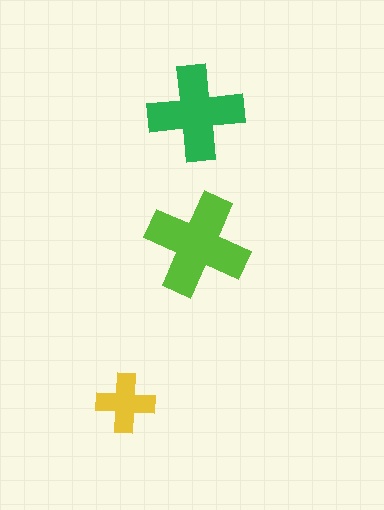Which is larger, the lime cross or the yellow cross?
The lime one.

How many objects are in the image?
There are 3 objects in the image.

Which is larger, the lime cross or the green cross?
The lime one.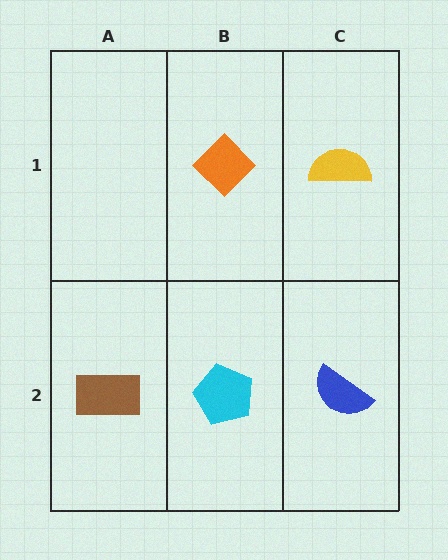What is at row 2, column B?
A cyan pentagon.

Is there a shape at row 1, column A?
No, that cell is empty.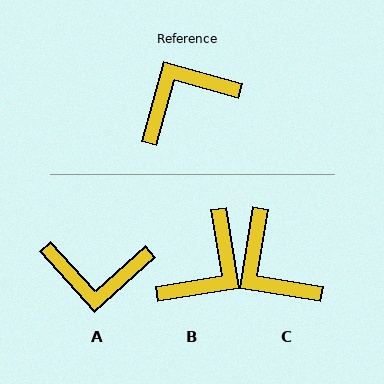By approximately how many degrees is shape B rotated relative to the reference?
Approximately 155 degrees clockwise.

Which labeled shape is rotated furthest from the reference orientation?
B, about 155 degrees away.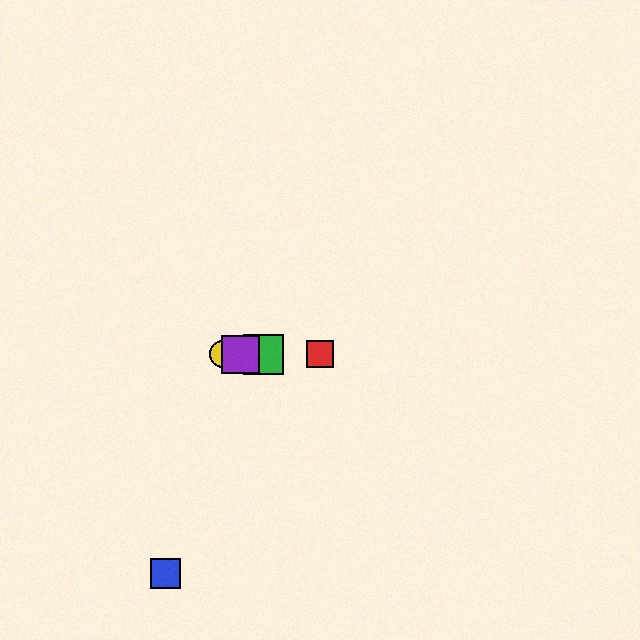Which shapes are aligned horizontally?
The red square, the green square, the yellow circle, the purple square are aligned horizontally.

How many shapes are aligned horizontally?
4 shapes (the red square, the green square, the yellow circle, the purple square) are aligned horizontally.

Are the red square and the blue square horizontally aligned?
No, the red square is at y≈354 and the blue square is at y≈573.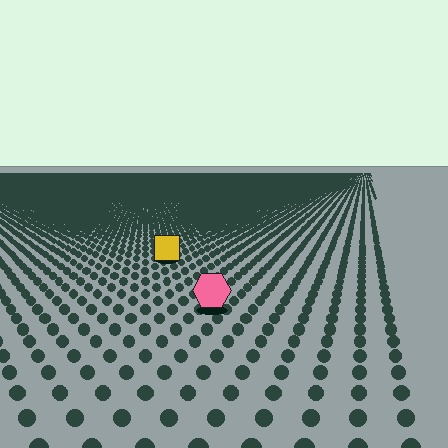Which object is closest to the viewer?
The pink hexagon is closest. The texture marks near it are larger and more spread out.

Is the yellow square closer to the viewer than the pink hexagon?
No. The pink hexagon is closer — you can tell from the texture gradient: the ground texture is coarser near it.